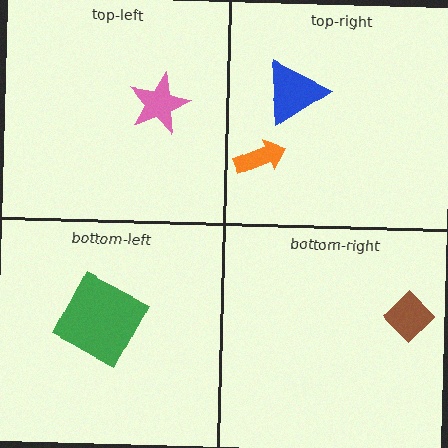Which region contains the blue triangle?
The top-right region.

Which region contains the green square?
The bottom-left region.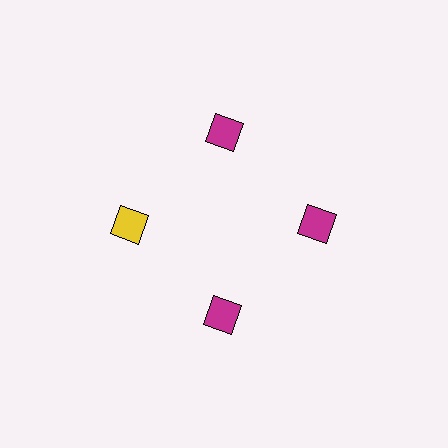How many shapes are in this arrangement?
There are 4 shapes arranged in a ring pattern.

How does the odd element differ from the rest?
It has a different color: yellow instead of magenta.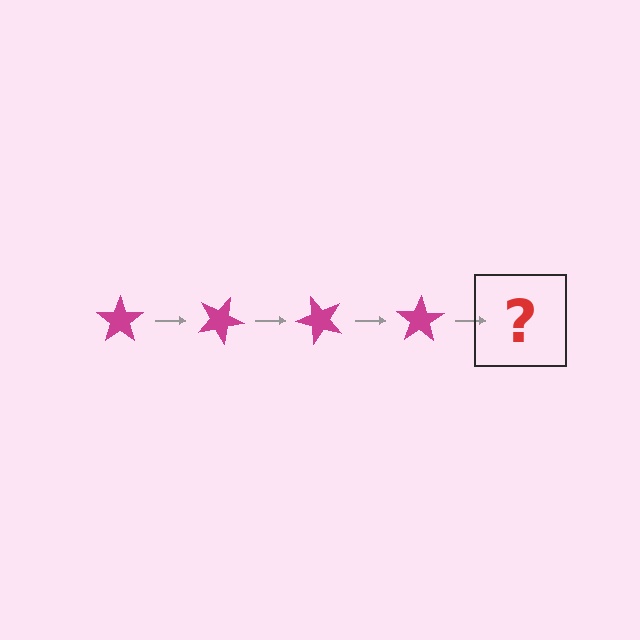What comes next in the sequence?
The next element should be a magenta star rotated 100 degrees.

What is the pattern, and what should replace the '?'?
The pattern is that the star rotates 25 degrees each step. The '?' should be a magenta star rotated 100 degrees.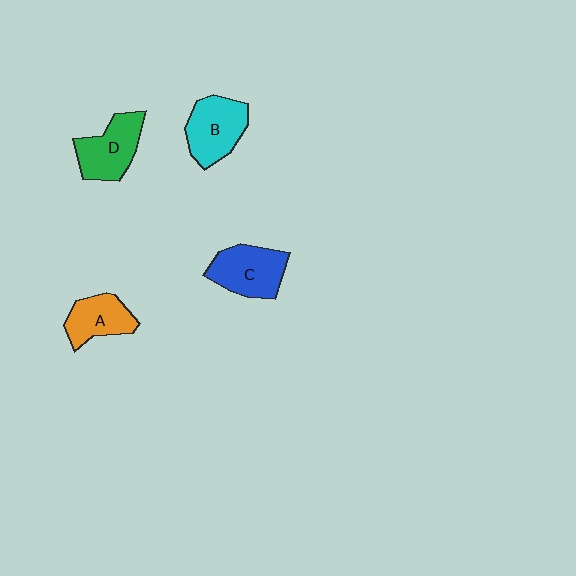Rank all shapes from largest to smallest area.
From largest to smallest: C (blue), B (cyan), D (green), A (orange).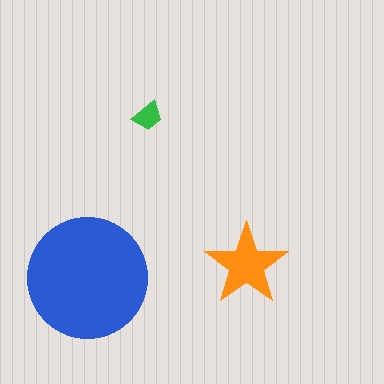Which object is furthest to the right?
The orange star is rightmost.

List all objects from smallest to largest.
The green trapezoid, the orange star, the blue circle.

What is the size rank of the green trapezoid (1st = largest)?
3rd.